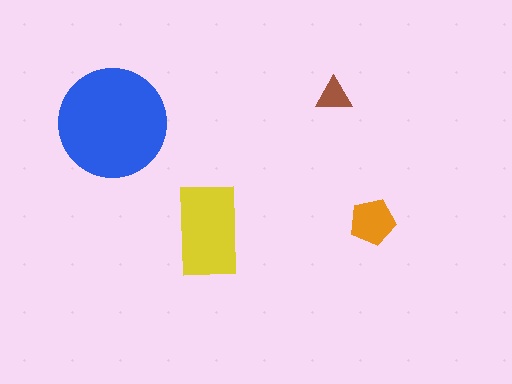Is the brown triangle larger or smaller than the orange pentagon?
Smaller.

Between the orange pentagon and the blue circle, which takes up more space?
The blue circle.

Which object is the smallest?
The brown triangle.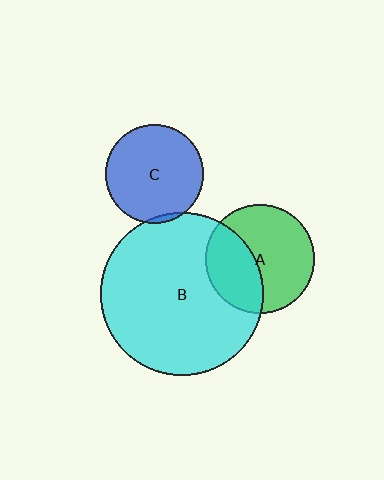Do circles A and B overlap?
Yes.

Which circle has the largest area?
Circle B (cyan).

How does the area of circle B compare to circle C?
Approximately 2.8 times.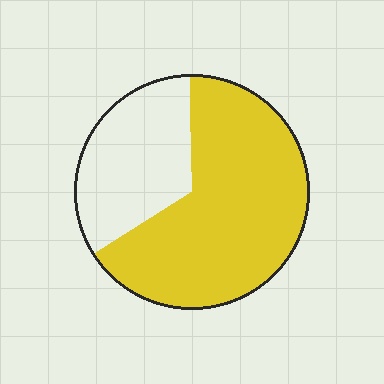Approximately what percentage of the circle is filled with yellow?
Approximately 65%.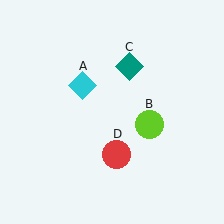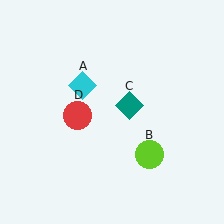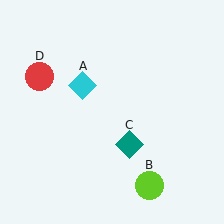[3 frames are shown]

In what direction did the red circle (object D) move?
The red circle (object D) moved up and to the left.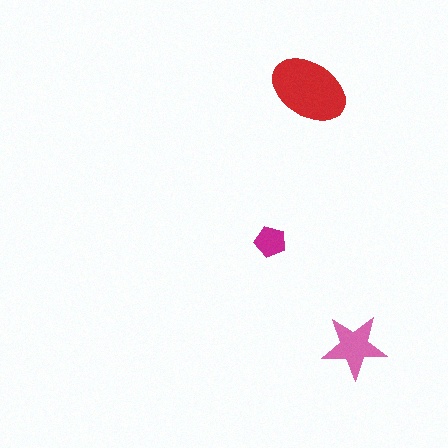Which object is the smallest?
The magenta pentagon.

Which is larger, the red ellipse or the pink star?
The red ellipse.